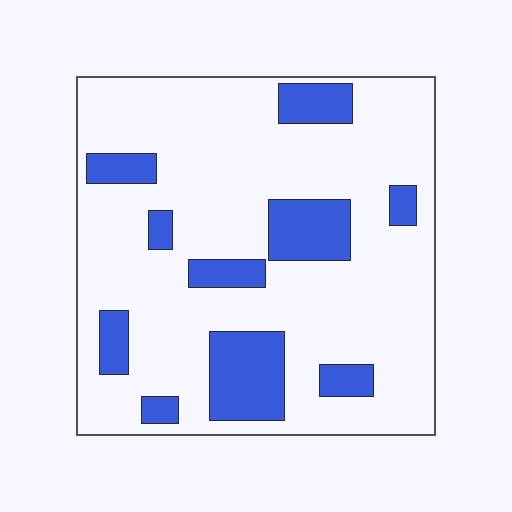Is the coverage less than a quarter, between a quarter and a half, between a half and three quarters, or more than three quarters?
Less than a quarter.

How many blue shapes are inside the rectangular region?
10.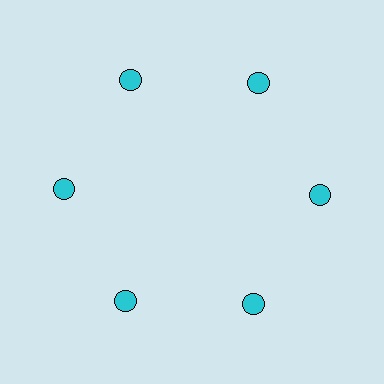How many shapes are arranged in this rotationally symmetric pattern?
There are 6 shapes, arranged in 6 groups of 1.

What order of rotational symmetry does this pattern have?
This pattern has 6-fold rotational symmetry.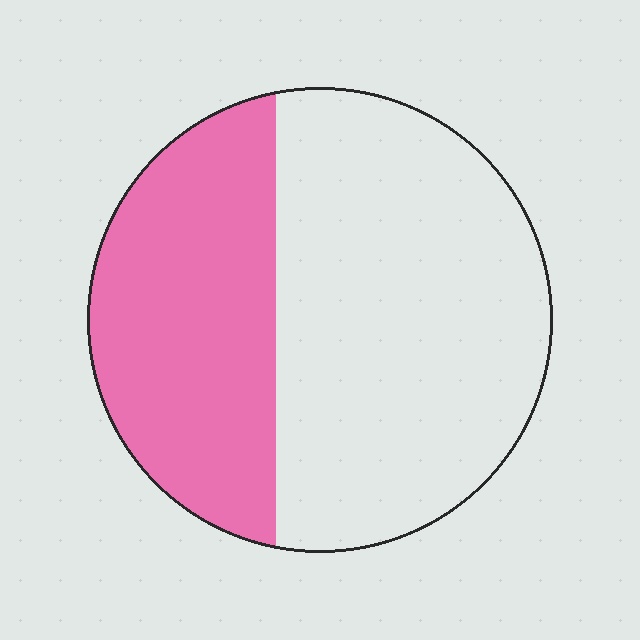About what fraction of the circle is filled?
About three eighths (3/8).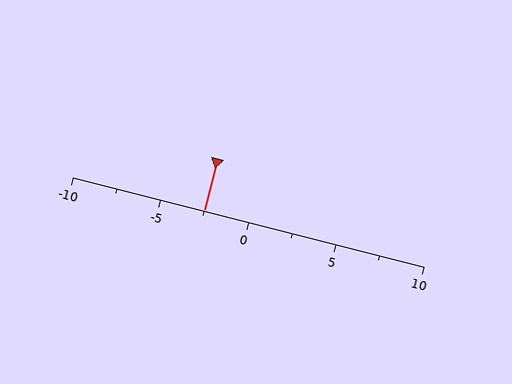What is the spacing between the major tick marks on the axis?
The major ticks are spaced 5 apart.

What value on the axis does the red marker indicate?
The marker indicates approximately -2.5.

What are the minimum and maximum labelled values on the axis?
The axis runs from -10 to 10.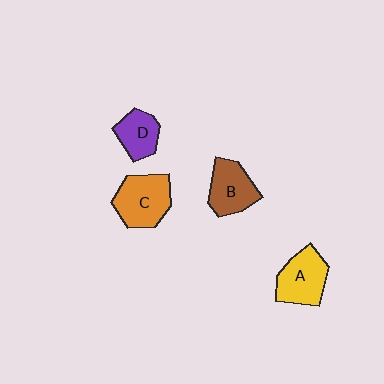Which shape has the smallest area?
Shape D (purple).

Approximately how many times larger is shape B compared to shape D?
Approximately 1.3 times.